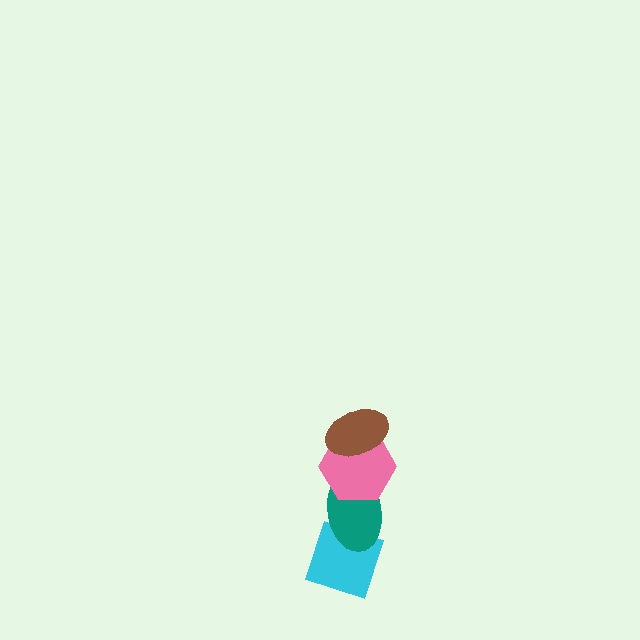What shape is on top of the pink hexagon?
The brown ellipse is on top of the pink hexagon.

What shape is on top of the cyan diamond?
The teal ellipse is on top of the cyan diamond.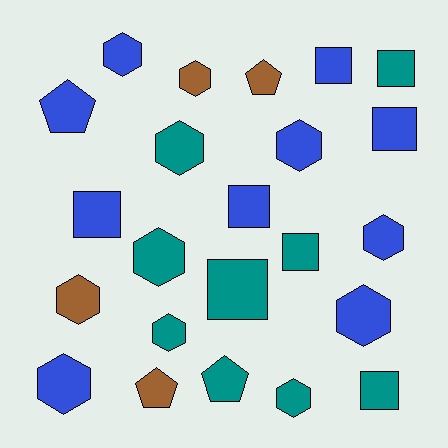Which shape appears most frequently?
Hexagon, with 11 objects.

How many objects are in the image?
There are 23 objects.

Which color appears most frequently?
Blue, with 10 objects.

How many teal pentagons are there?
There is 1 teal pentagon.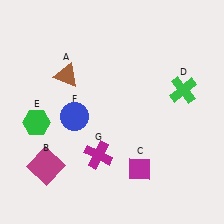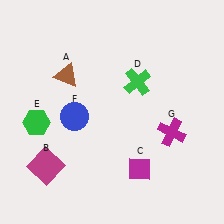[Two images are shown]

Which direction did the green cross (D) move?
The green cross (D) moved left.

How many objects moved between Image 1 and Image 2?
2 objects moved between the two images.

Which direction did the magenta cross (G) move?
The magenta cross (G) moved right.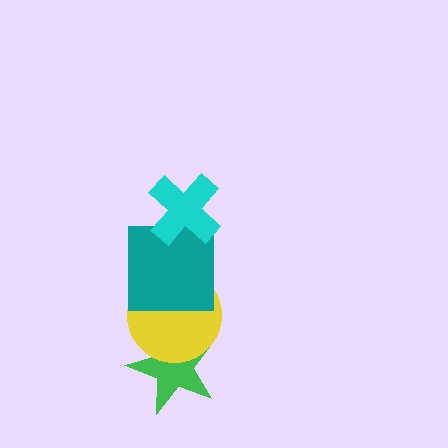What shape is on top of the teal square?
The cyan cross is on top of the teal square.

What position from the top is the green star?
The green star is 4th from the top.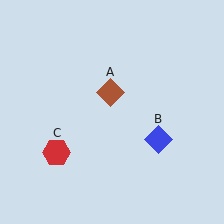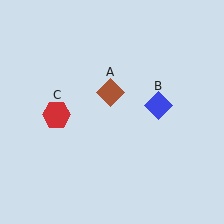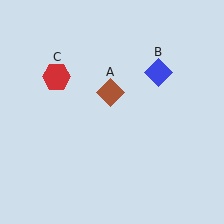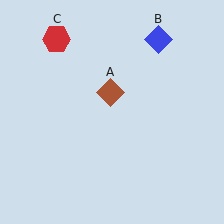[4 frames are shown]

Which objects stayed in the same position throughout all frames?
Brown diamond (object A) remained stationary.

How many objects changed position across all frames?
2 objects changed position: blue diamond (object B), red hexagon (object C).